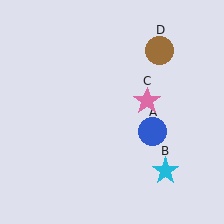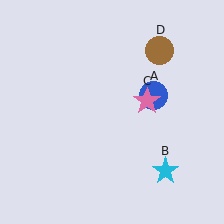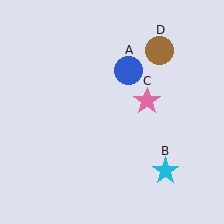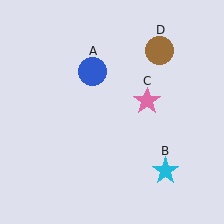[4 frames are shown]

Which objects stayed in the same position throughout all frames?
Cyan star (object B) and pink star (object C) and brown circle (object D) remained stationary.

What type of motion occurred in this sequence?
The blue circle (object A) rotated counterclockwise around the center of the scene.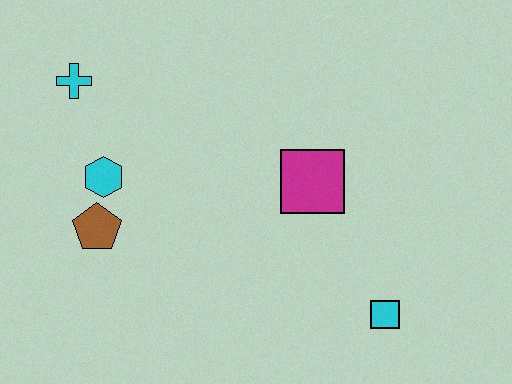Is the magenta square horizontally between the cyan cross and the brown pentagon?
No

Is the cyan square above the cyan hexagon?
No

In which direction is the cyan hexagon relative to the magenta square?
The cyan hexagon is to the left of the magenta square.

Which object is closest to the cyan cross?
The cyan hexagon is closest to the cyan cross.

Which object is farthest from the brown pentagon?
The cyan square is farthest from the brown pentagon.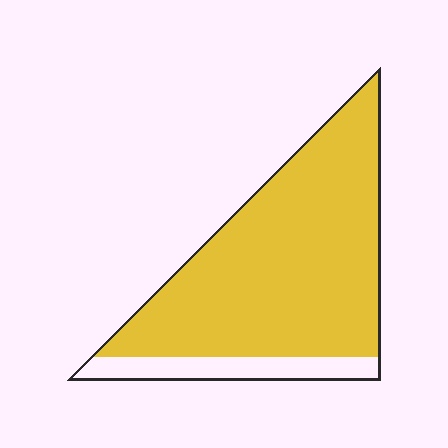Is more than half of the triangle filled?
Yes.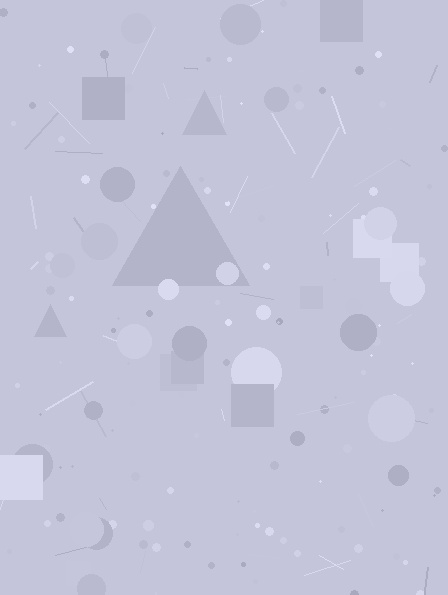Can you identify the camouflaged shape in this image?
The camouflaged shape is a triangle.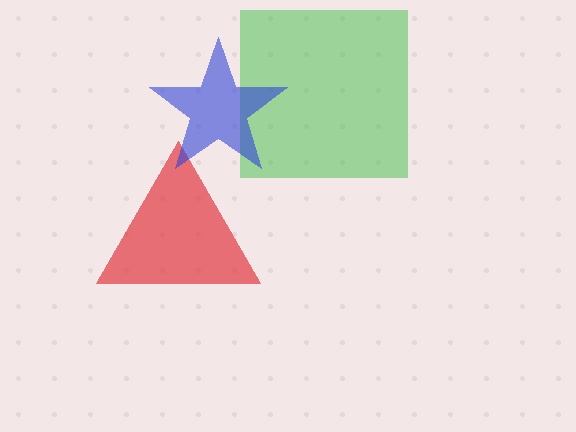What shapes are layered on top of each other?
The layered shapes are: a green square, a red triangle, a blue star.